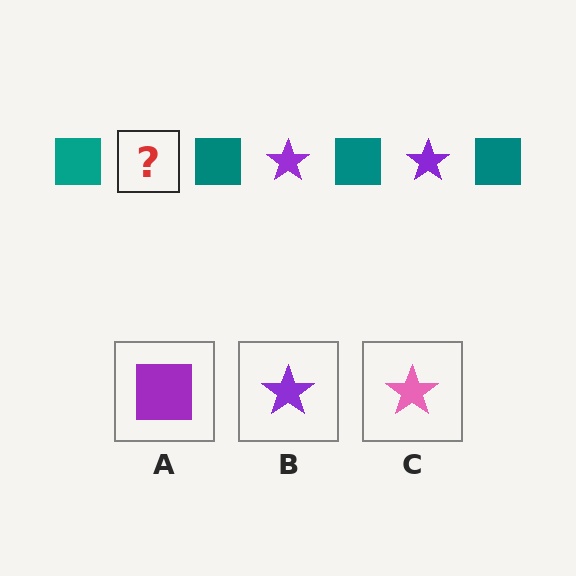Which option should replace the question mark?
Option B.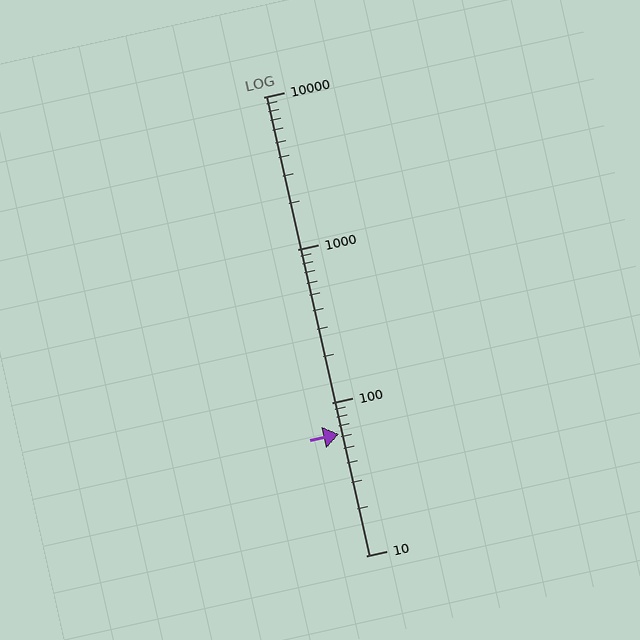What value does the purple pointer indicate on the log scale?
The pointer indicates approximately 62.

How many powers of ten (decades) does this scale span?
The scale spans 3 decades, from 10 to 10000.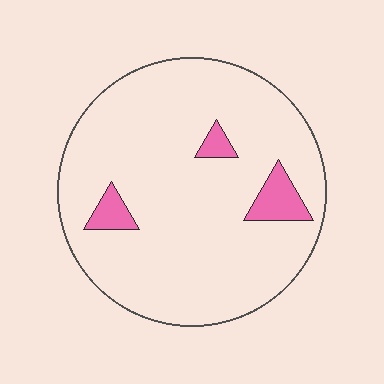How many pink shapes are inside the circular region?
3.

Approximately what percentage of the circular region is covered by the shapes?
Approximately 10%.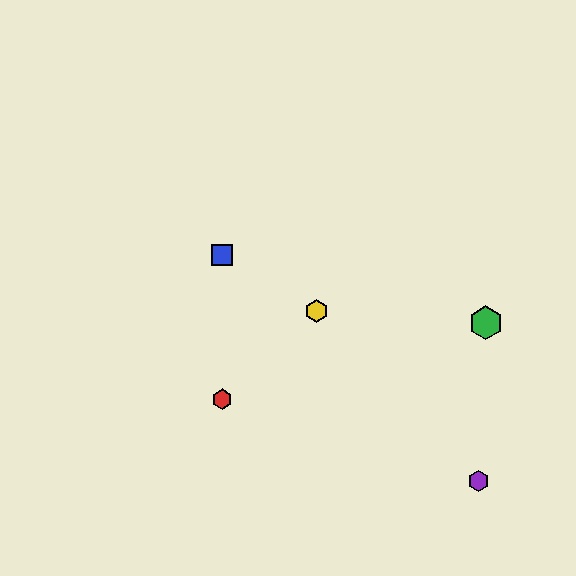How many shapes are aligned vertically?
2 shapes (the red hexagon, the blue square) are aligned vertically.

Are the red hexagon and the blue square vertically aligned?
Yes, both are at x≈222.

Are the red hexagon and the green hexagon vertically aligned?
No, the red hexagon is at x≈222 and the green hexagon is at x≈486.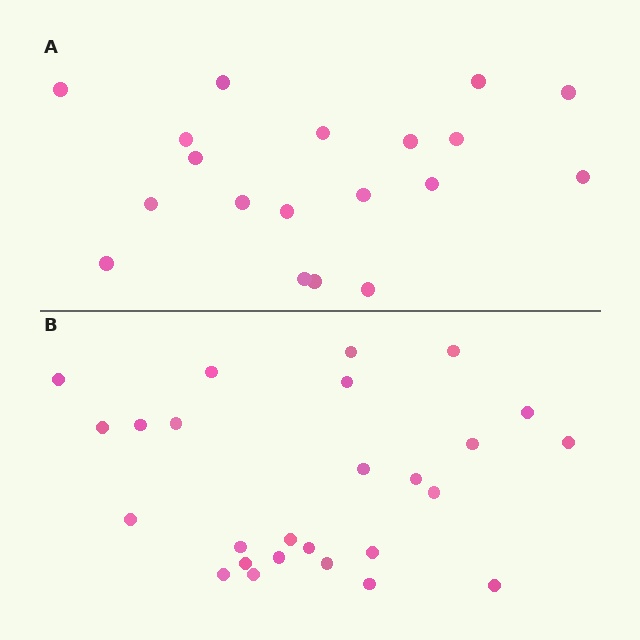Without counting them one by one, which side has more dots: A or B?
Region B (the bottom region) has more dots.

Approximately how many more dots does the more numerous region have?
Region B has roughly 8 or so more dots than region A.